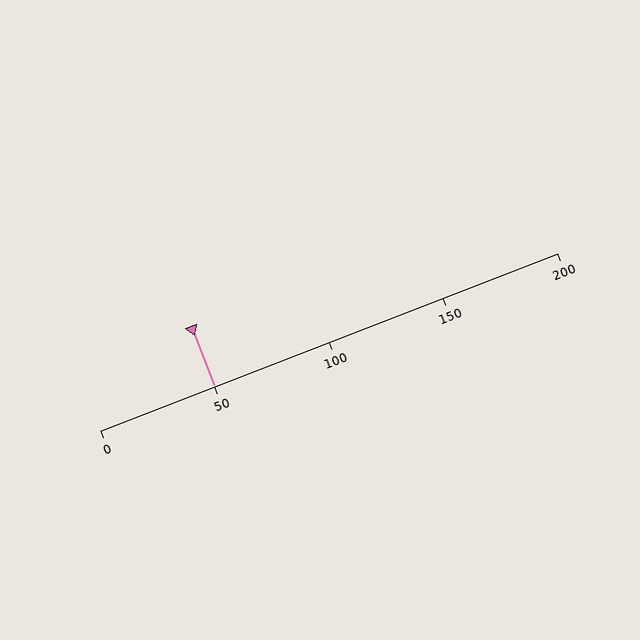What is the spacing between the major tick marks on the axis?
The major ticks are spaced 50 apart.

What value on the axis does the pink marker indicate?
The marker indicates approximately 50.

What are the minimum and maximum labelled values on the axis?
The axis runs from 0 to 200.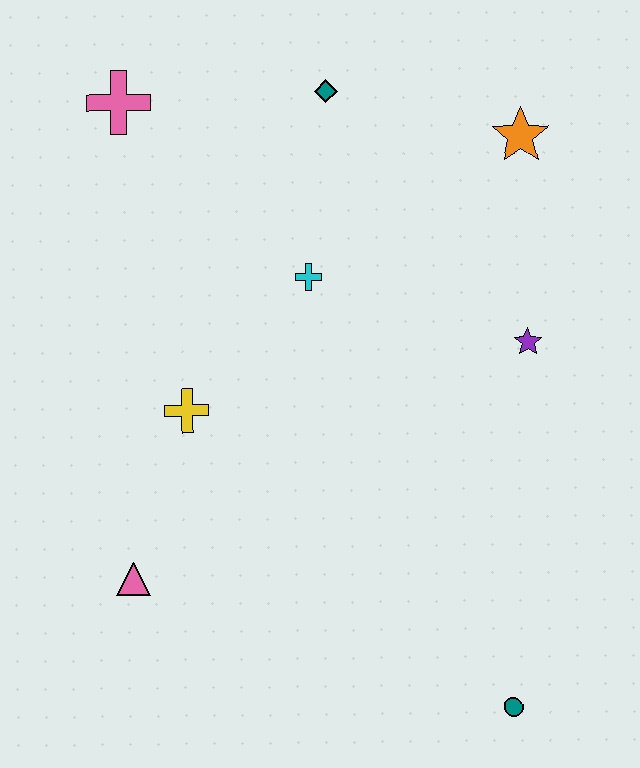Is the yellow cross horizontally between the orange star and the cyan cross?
No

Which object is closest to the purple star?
The orange star is closest to the purple star.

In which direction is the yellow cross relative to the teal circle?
The yellow cross is to the left of the teal circle.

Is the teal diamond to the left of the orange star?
Yes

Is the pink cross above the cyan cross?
Yes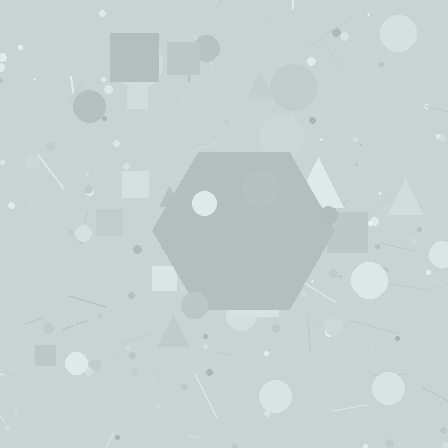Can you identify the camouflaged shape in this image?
The camouflaged shape is a hexagon.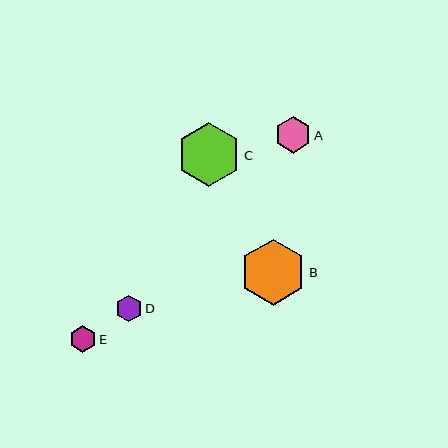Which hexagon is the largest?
Hexagon B is the largest with a size of approximately 66 pixels.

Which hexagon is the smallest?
Hexagon D is the smallest with a size of approximately 27 pixels.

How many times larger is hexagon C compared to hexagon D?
Hexagon C is approximately 2.4 times the size of hexagon D.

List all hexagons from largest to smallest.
From largest to smallest: B, C, A, E, D.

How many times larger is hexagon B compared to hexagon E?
Hexagon B is approximately 2.5 times the size of hexagon E.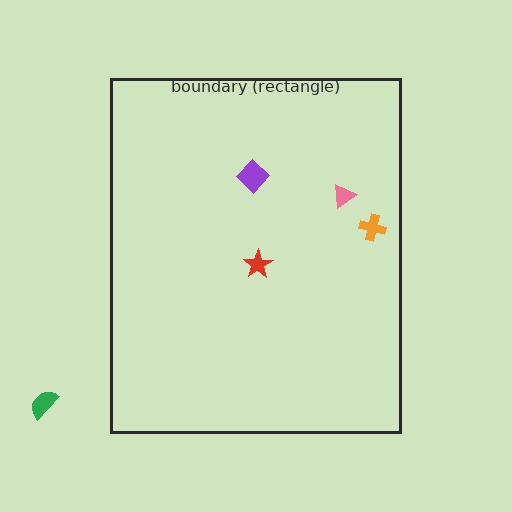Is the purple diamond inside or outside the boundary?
Inside.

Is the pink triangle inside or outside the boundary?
Inside.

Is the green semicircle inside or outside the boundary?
Outside.